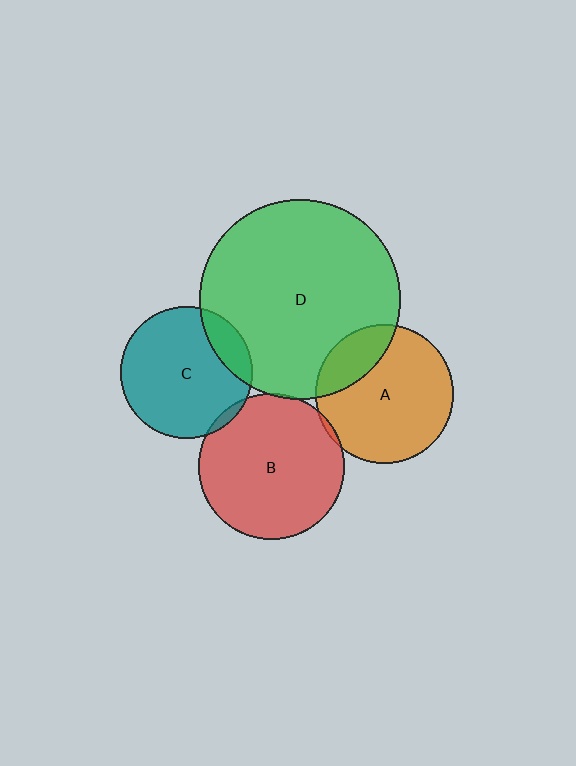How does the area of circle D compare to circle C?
Approximately 2.3 times.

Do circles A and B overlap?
Yes.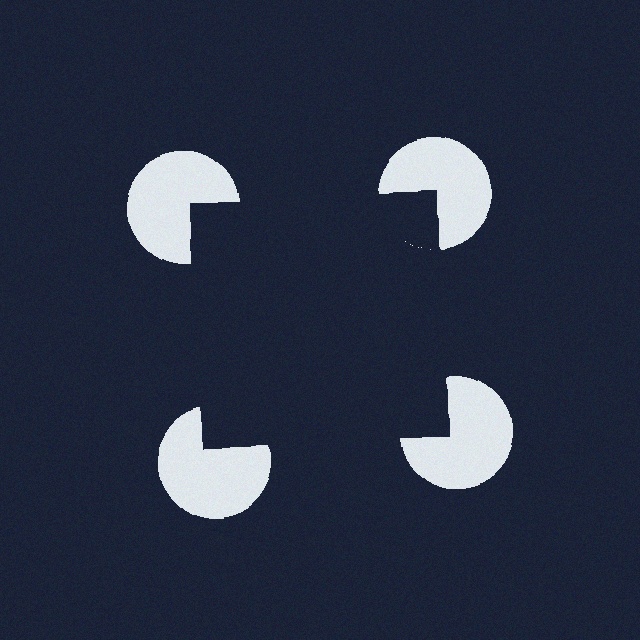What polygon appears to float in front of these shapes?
An illusory square — its edges are inferred from the aligned wedge cuts in the pac-man discs, not physically drawn.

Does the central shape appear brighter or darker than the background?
It typically appears slightly darker than the background, even though no actual brightness change is drawn.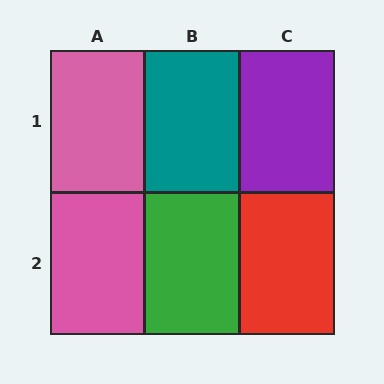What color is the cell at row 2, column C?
Red.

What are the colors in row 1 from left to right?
Pink, teal, purple.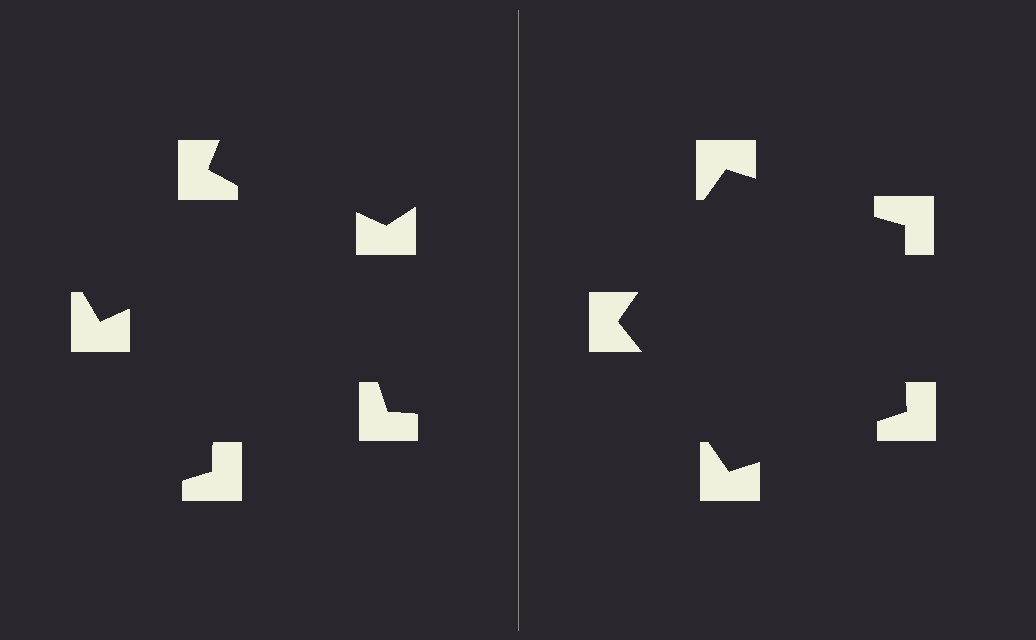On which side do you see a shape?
An illusory pentagon appears on the right side. On the left side the wedge cuts are rotated, so no coherent shape forms.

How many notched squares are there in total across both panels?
10 — 5 on each side.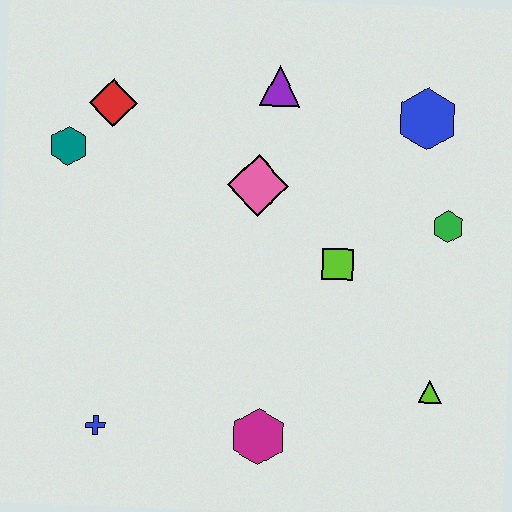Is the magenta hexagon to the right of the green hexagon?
No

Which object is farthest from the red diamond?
The lime triangle is farthest from the red diamond.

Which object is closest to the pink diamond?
The purple triangle is closest to the pink diamond.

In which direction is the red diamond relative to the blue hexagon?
The red diamond is to the left of the blue hexagon.